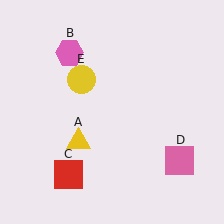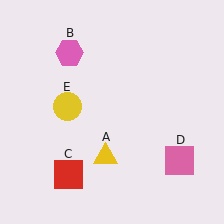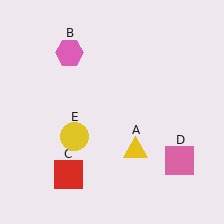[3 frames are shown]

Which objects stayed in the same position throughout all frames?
Pink hexagon (object B) and red square (object C) and pink square (object D) remained stationary.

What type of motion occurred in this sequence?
The yellow triangle (object A), yellow circle (object E) rotated counterclockwise around the center of the scene.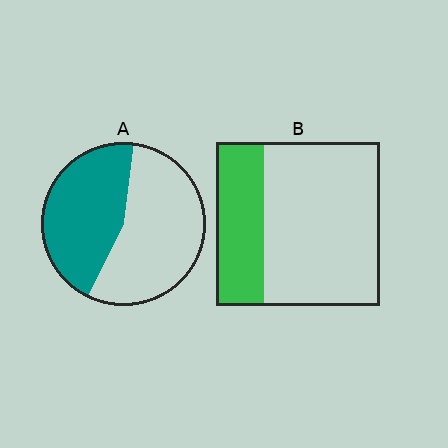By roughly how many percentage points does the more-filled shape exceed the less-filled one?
By roughly 15 percentage points (A over B).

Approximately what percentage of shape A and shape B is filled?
A is approximately 45% and B is approximately 30%.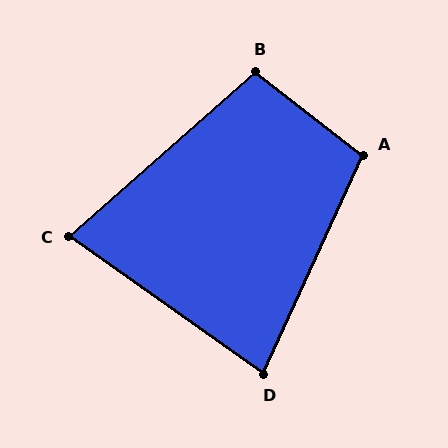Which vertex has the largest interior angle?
A, at approximately 103 degrees.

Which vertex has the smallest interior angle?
C, at approximately 77 degrees.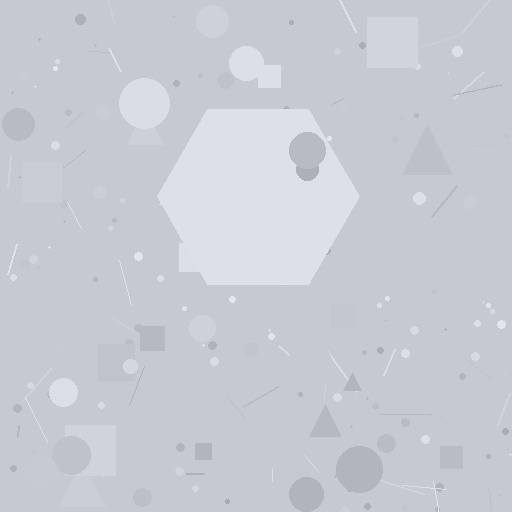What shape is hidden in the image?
A hexagon is hidden in the image.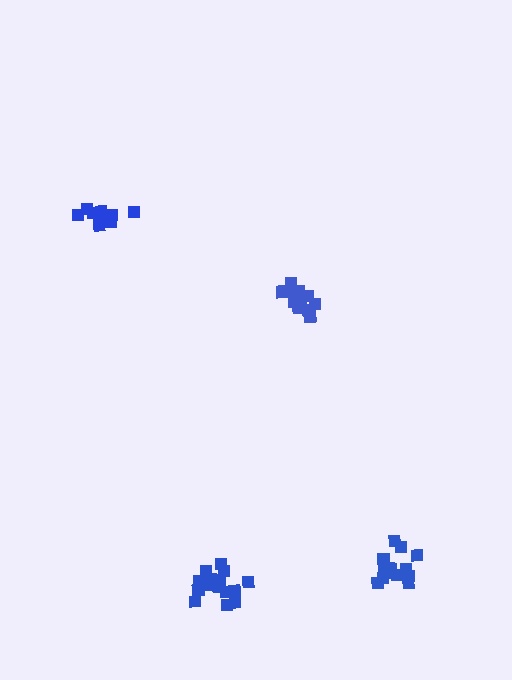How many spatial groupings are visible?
There are 4 spatial groupings.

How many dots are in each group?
Group 1: 16 dots, Group 2: 11 dots, Group 3: 14 dots, Group 4: 17 dots (58 total).